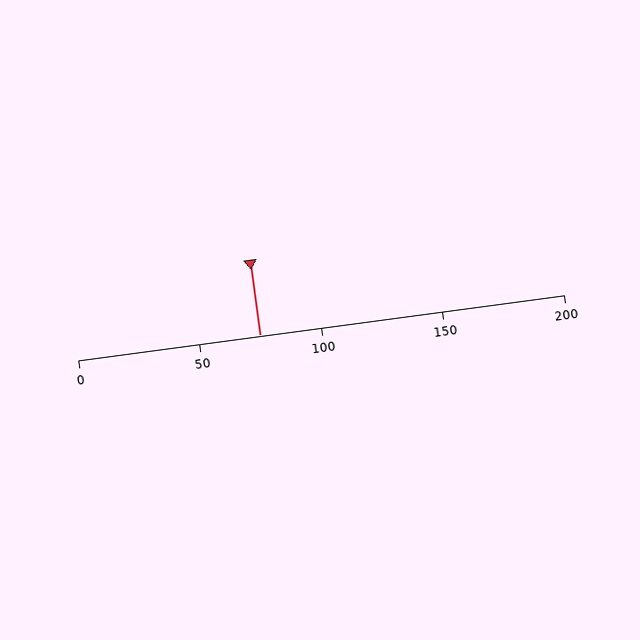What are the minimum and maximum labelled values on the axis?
The axis runs from 0 to 200.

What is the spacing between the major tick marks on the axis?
The major ticks are spaced 50 apart.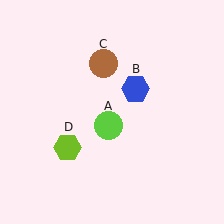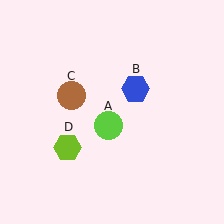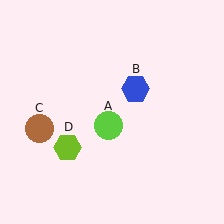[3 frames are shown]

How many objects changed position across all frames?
1 object changed position: brown circle (object C).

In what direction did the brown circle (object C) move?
The brown circle (object C) moved down and to the left.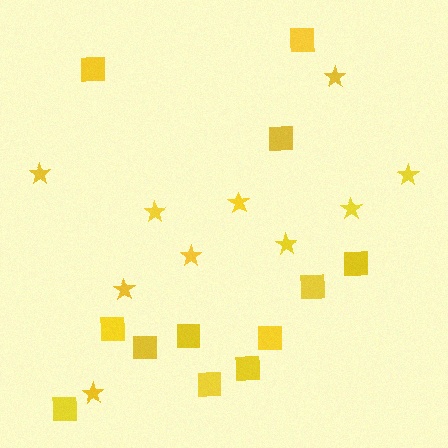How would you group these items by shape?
There are 2 groups: one group of squares (12) and one group of stars (10).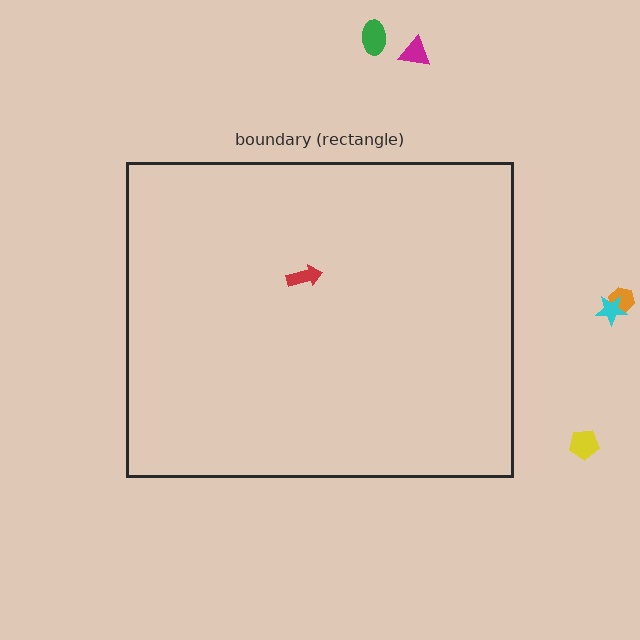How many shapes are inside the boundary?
1 inside, 5 outside.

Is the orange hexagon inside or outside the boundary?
Outside.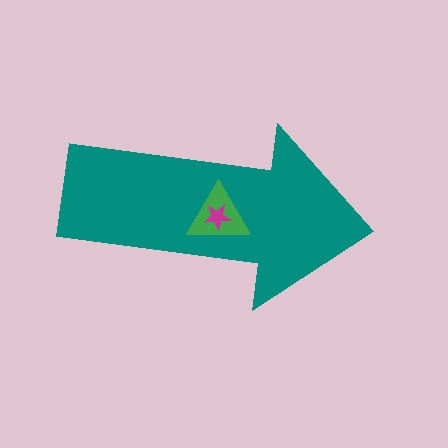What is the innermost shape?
The magenta star.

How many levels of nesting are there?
3.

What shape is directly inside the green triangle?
The magenta star.